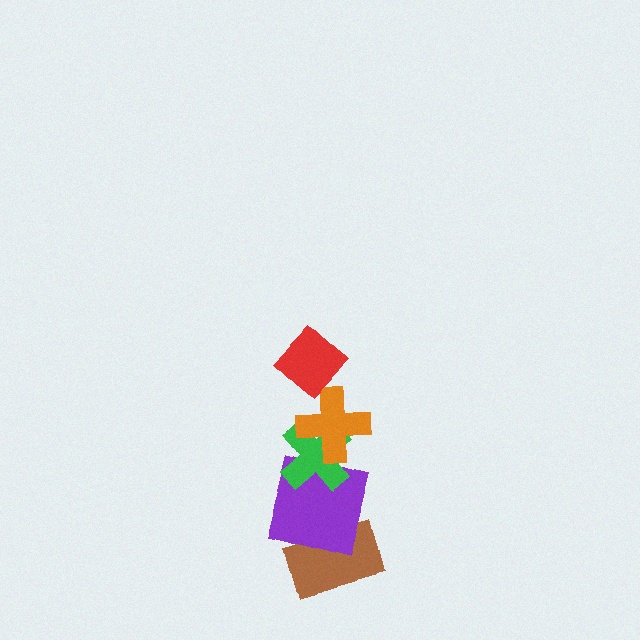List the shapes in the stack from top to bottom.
From top to bottom: the red diamond, the orange cross, the green cross, the purple square, the brown rectangle.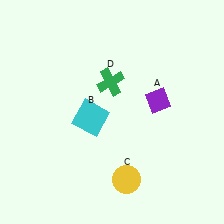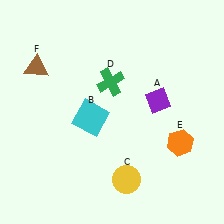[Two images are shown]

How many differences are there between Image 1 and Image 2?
There are 2 differences between the two images.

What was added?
An orange hexagon (E), a brown triangle (F) were added in Image 2.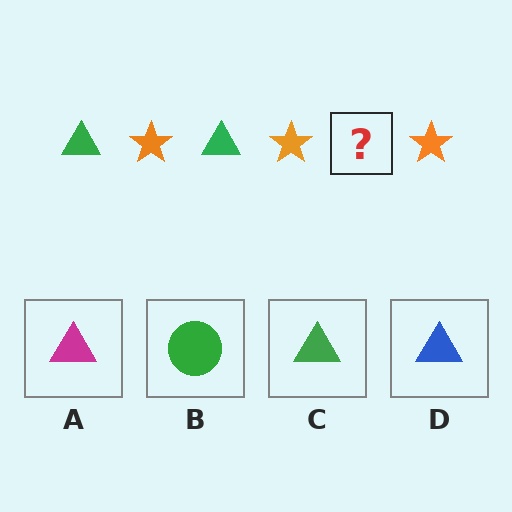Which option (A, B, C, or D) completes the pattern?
C.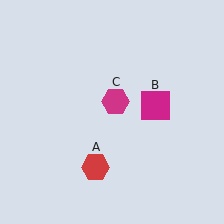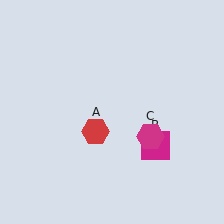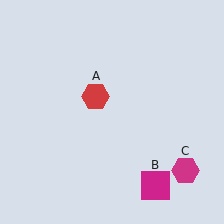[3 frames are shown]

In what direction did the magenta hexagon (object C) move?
The magenta hexagon (object C) moved down and to the right.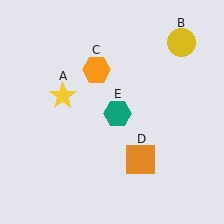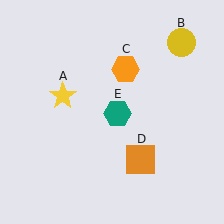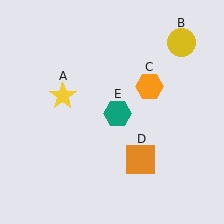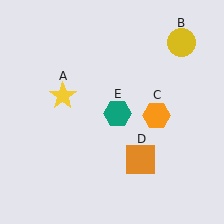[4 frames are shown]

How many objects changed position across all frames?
1 object changed position: orange hexagon (object C).